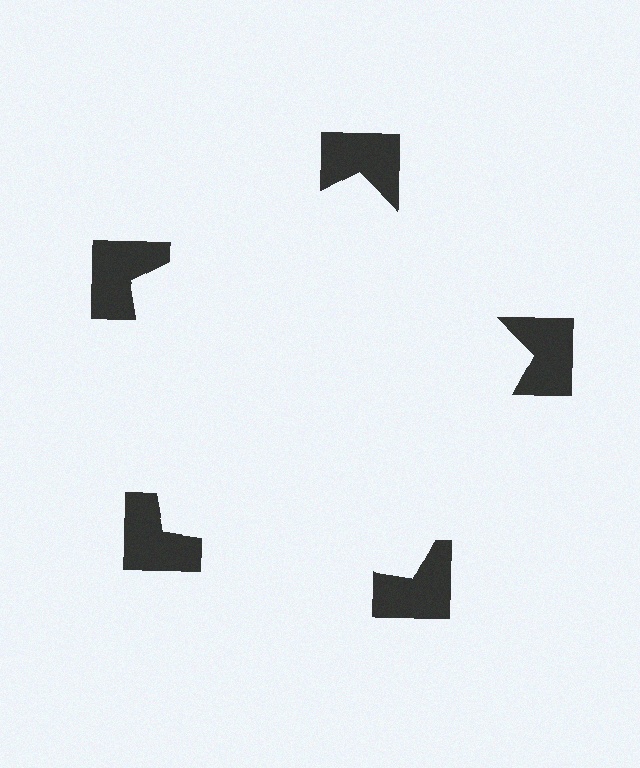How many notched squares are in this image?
There are 5 — one at each vertex of the illusory pentagon.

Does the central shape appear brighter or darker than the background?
It typically appears slightly brighter than the background, even though no actual brightness change is drawn.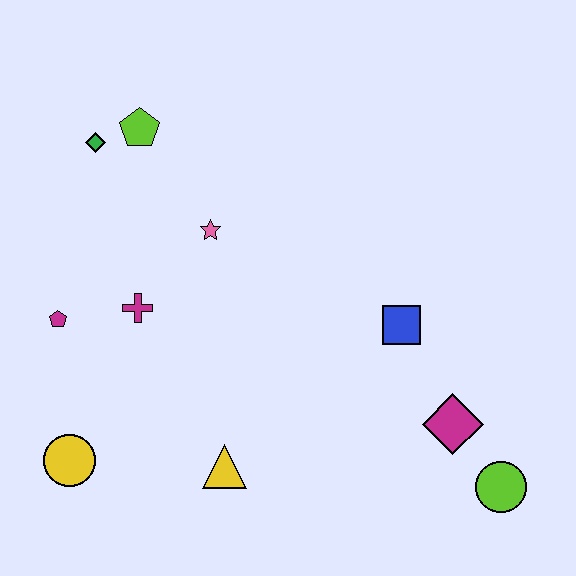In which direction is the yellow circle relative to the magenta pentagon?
The yellow circle is below the magenta pentagon.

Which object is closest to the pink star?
The magenta cross is closest to the pink star.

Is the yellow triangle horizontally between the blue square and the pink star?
Yes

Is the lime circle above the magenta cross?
No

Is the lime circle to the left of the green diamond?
No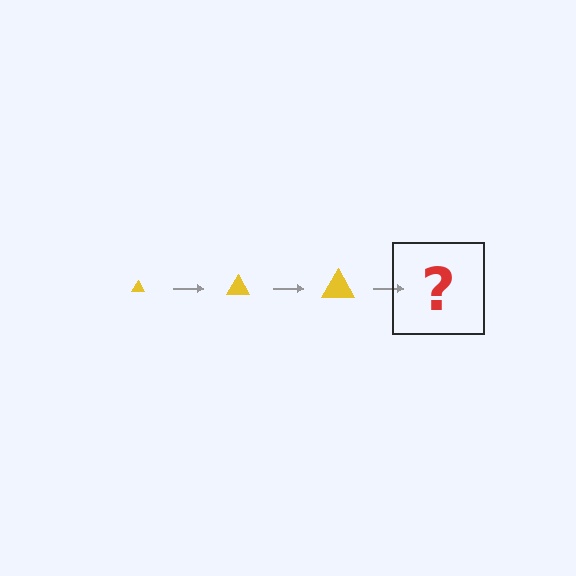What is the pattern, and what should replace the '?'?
The pattern is that the triangle gets progressively larger each step. The '?' should be a yellow triangle, larger than the previous one.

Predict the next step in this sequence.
The next step is a yellow triangle, larger than the previous one.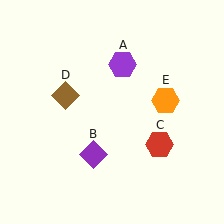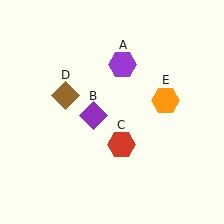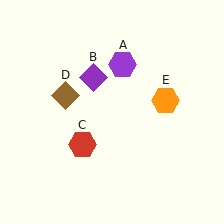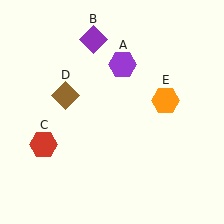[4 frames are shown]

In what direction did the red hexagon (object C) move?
The red hexagon (object C) moved left.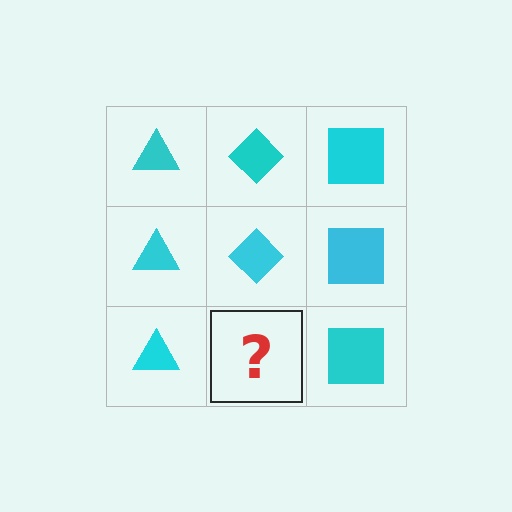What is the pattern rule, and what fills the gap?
The rule is that each column has a consistent shape. The gap should be filled with a cyan diamond.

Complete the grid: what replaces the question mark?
The question mark should be replaced with a cyan diamond.